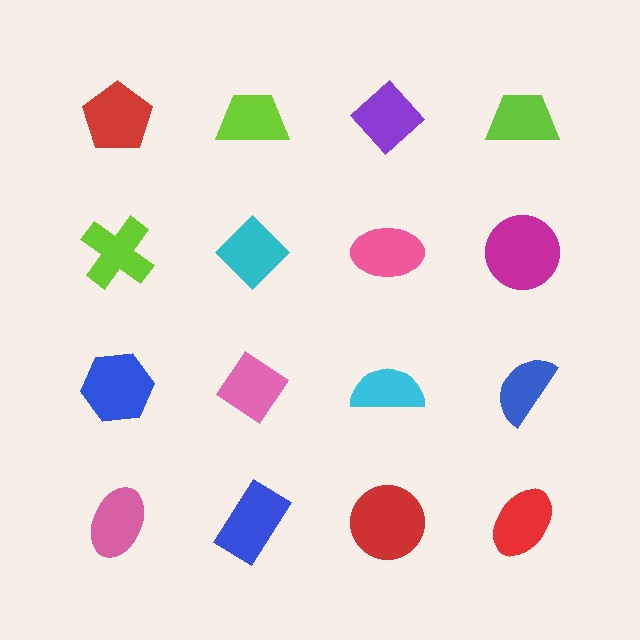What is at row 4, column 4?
A red ellipse.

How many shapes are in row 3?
4 shapes.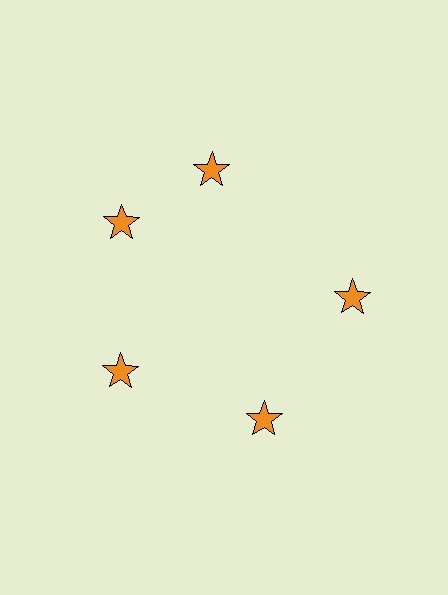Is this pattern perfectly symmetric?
No. The 5 orange stars are arranged in a ring, but one element near the 1 o'clock position is rotated out of alignment along the ring, breaking the 5-fold rotational symmetry.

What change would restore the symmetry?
The symmetry would be restored by rotating it back into even spacing with its neighbors so that all 5 stars sit at equal angles and equal distance from the center.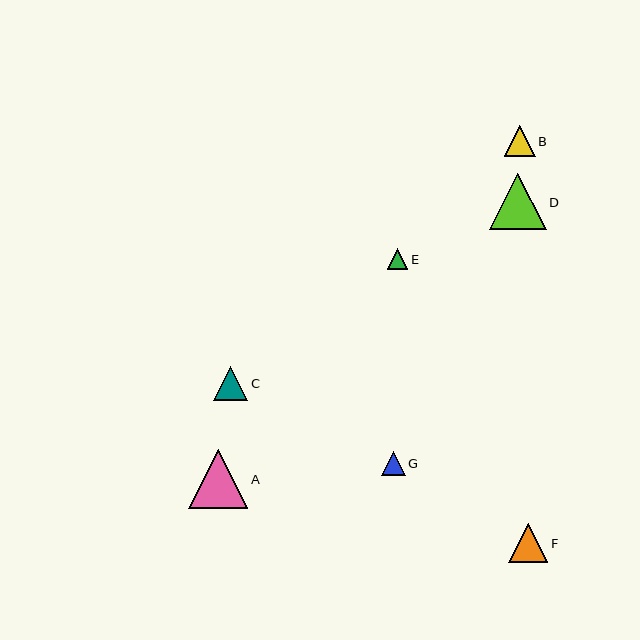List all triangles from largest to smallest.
From largest to smallest: A, D, F, C, B, G, E.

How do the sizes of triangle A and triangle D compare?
Triangle A and triangle D are approximately the same size.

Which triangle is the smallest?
Triangle E is the smallest with a size of approximately 20 pixels.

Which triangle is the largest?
Triangle A is the largest with a size of approximately 59 pixels.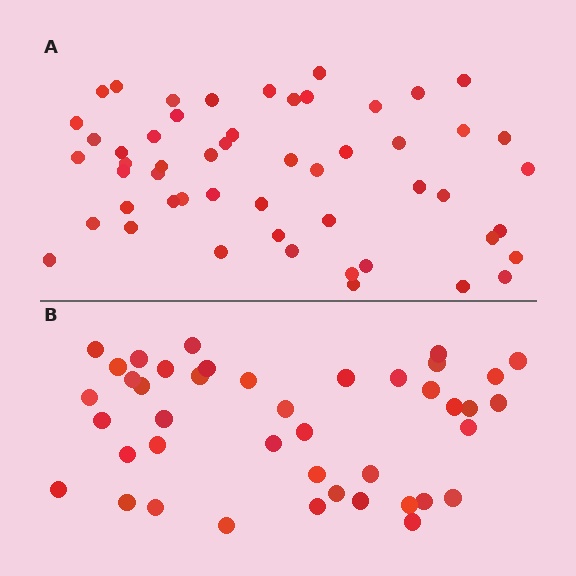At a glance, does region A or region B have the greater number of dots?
Region A (the top region) has more dots.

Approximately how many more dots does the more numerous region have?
Region A has roughly 12 or so more dots than region B.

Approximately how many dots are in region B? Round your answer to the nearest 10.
About 40 dots. (The exact count is 42, which rounds to 40.)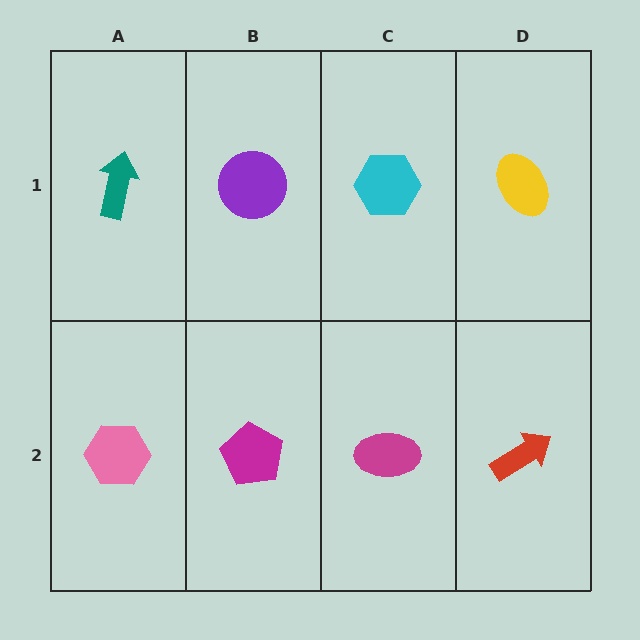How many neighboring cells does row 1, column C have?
3.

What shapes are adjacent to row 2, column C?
A cyan hexagon (row 1, column C), a magenta pentagon (row 2, column B), a red arrow (row 2, column D).